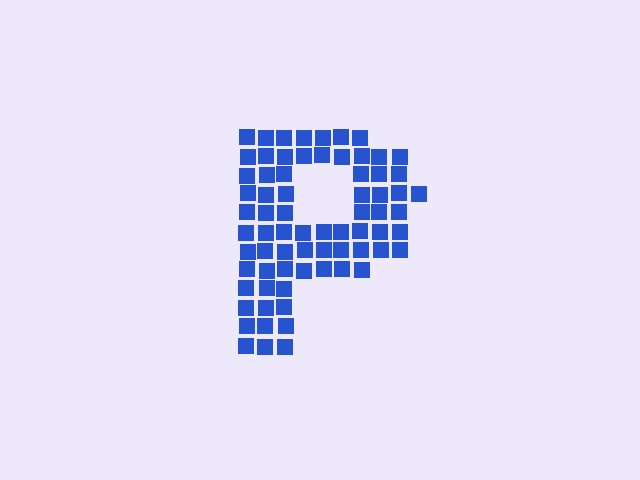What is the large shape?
The large shape is the letter P.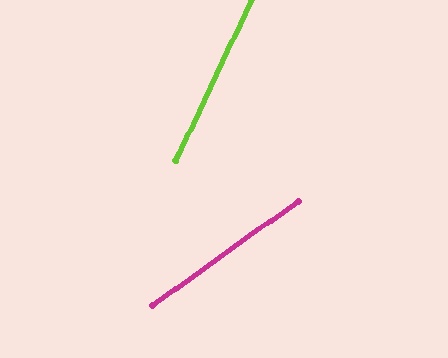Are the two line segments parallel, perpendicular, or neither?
Neither parallel nor perpendicular — they differ by about 29°.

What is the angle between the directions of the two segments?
Approximately 29 degrees.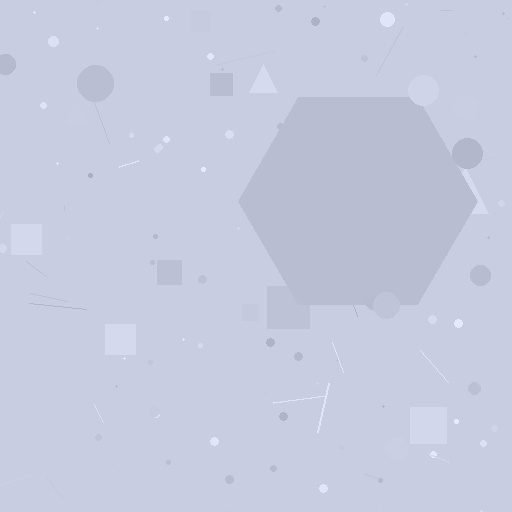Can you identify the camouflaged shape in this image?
The camouflaged shape is a hexagon.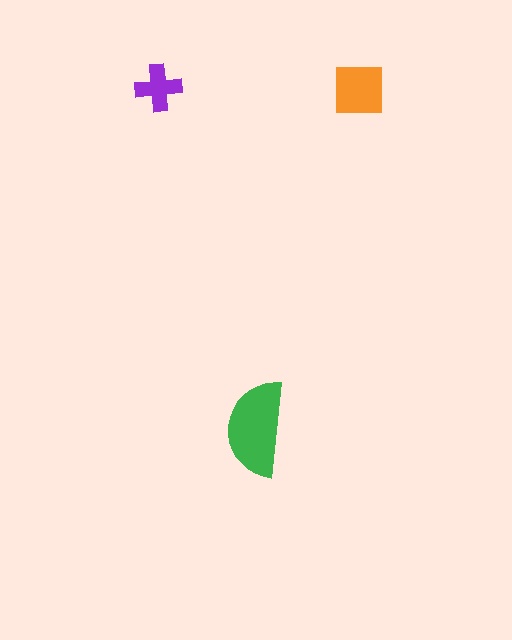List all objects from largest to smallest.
The green semicircle, the orange square, the purple cross.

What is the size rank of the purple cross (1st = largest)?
3rd.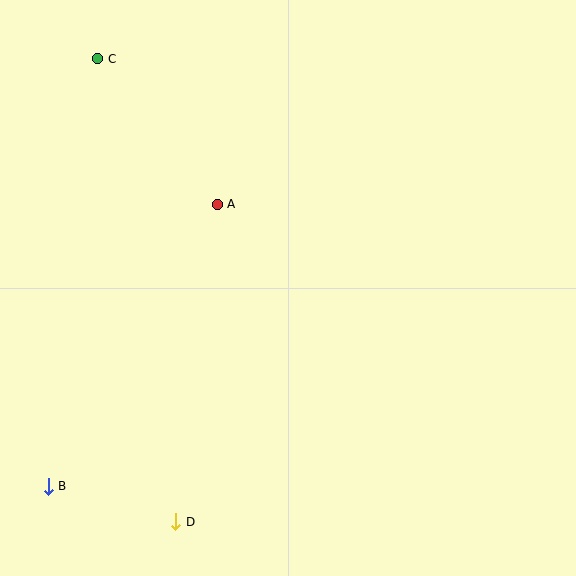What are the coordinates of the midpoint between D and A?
The midpoint between D and A is at (196, 363).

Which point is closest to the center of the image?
Point A at (217, 204) is closest to the center.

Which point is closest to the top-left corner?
Point C is closest to the top-left corner.